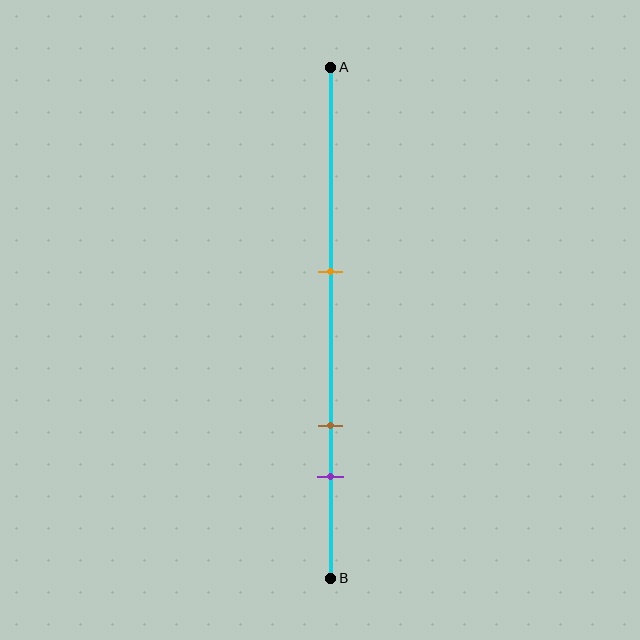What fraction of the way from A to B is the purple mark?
The purple mark is approximately 80% (0.8) of the way from A to B.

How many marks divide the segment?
There are 3 marks dividing the segment.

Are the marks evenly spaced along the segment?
No, the marks are not evenly spaced.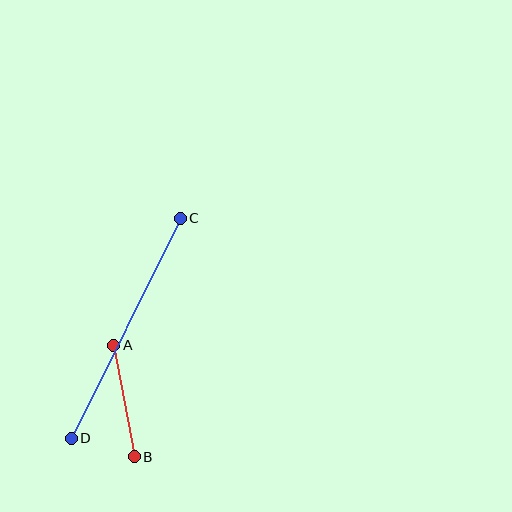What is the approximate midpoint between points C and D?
The midpoint is at approximately (126, 328) pixels.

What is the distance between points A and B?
The distance is approximately 113 pixels.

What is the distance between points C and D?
The distance is approximately 246 pixels.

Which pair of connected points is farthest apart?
Points C and D are farthest apart.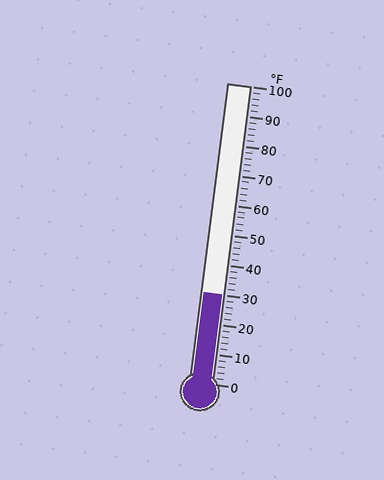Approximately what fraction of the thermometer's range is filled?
The thermometer is filled to approximately 30% of its range.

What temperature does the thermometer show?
The thermometer shows approximately 30°F.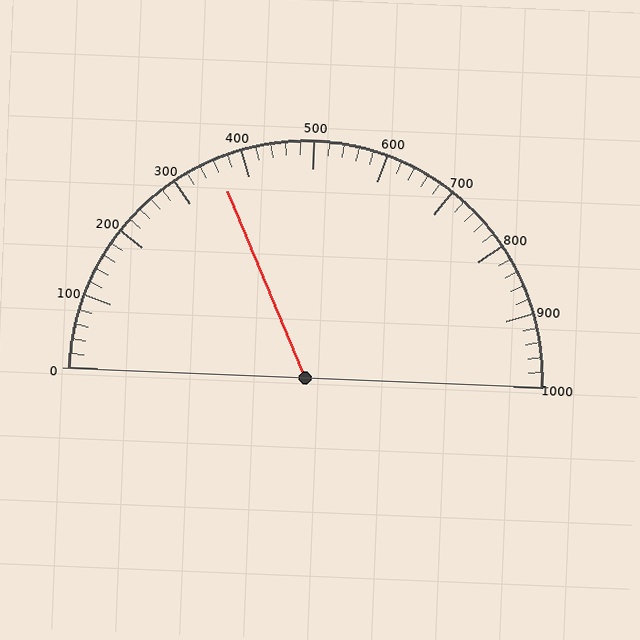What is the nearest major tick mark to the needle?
The nearest major tick mark is 400.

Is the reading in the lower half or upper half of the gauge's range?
The reading is in the lower half of the range (0 to 1000).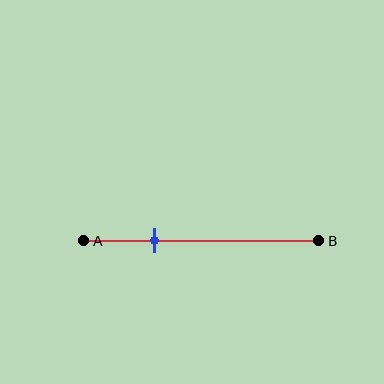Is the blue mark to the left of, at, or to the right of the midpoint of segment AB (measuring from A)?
The blue mark is to the left of the midpoint of segment AB.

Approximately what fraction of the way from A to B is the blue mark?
The blue mark is approximately 30% of the way from A to B.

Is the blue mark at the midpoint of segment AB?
No, the mark is at about 30% from A, not at the 50% midpoint.